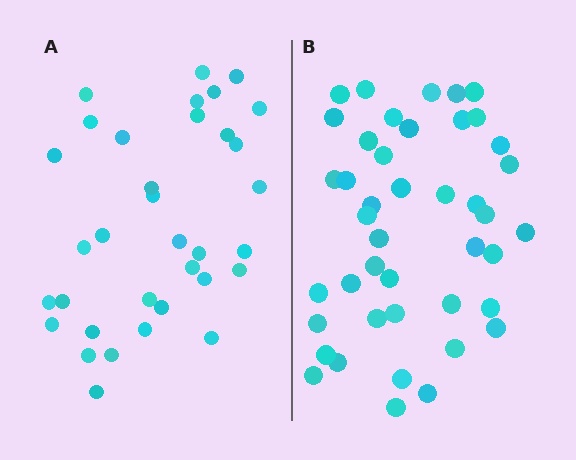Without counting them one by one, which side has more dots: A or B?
Region B (the right region) has more dots.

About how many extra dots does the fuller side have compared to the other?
Region B has roughly 8 or so more dots than region A.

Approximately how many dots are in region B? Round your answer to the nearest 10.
About 40 dots. (The exact count is 43, which rounds to 40.)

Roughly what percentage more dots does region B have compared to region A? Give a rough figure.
About 25% more.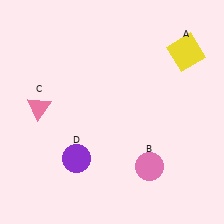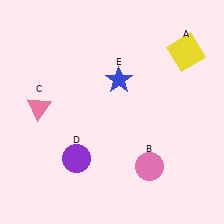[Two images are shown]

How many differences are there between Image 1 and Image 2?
There is 1 difference between the two images.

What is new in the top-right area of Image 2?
A blue star (E) was added in the top-right area of Image 2.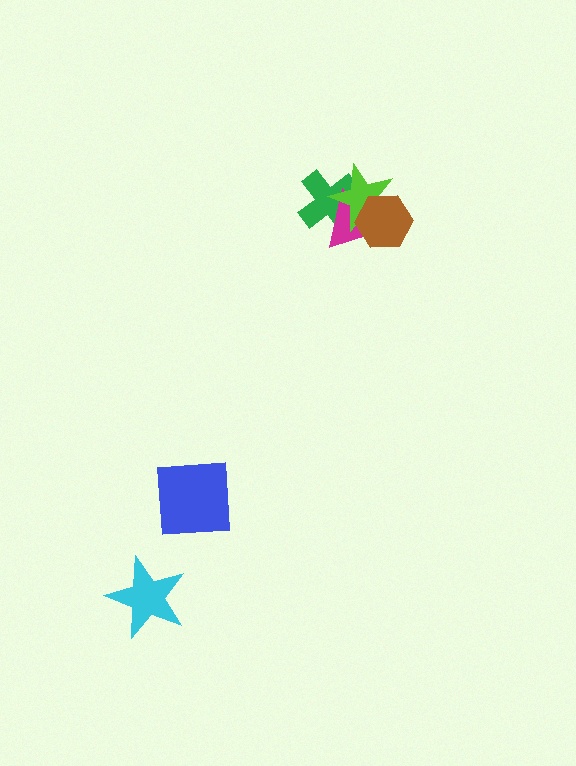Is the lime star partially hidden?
Yes, it is partially covered by another shape.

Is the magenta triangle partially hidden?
Yes, it is partially covered by another shape.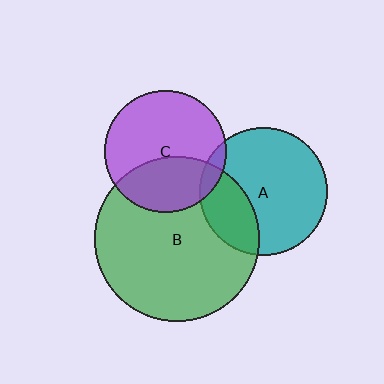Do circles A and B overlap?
Yes.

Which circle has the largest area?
Circle B (green).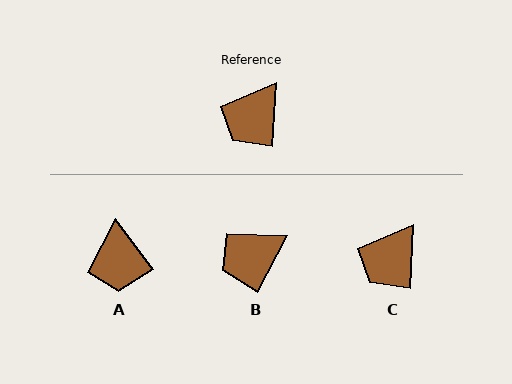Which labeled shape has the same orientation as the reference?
C.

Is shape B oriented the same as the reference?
No, it is off by about 25 degrees.